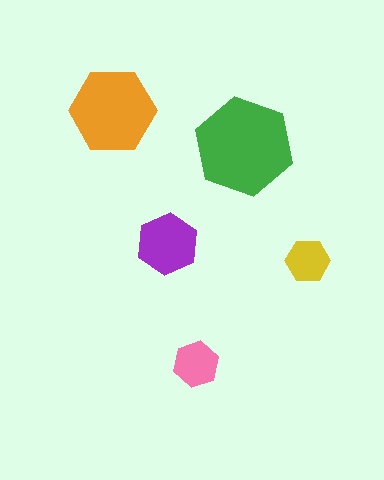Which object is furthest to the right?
The yellow hexagon is rightmost.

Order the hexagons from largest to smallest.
the green one, the orange one, the purple one, the pink one, the yellow one.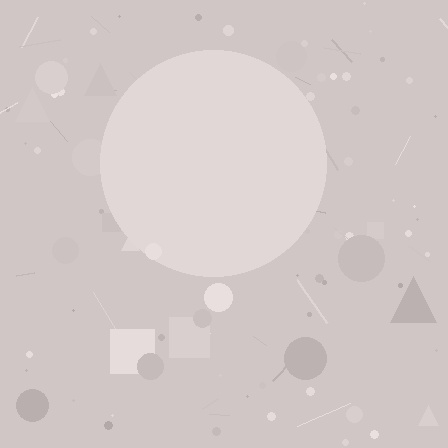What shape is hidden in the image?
A circle is hidden in the image.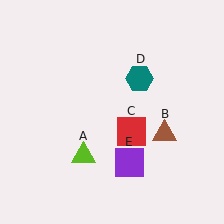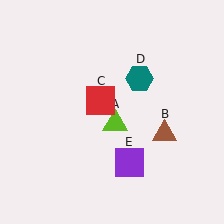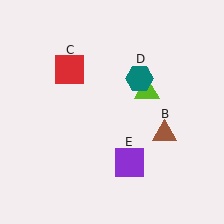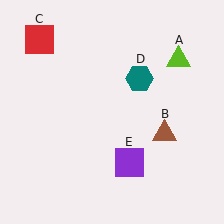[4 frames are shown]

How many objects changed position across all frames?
2 objects changed position: lime triangle (object A), red square (object C).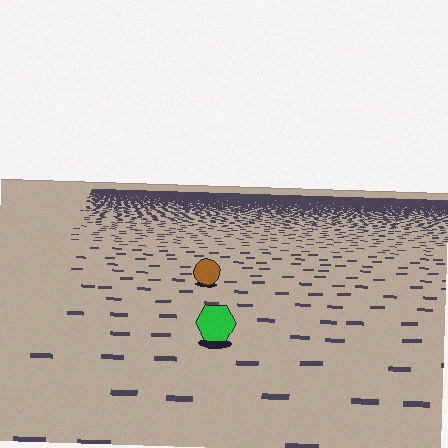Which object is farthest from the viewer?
The brown circle is farthest from the viewer. It appears smaller and the ground texture around it is denser.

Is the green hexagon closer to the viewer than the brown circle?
Yes. The green hexagon is closer — you can tell from the texture gradient: the ground texture is coarser near it.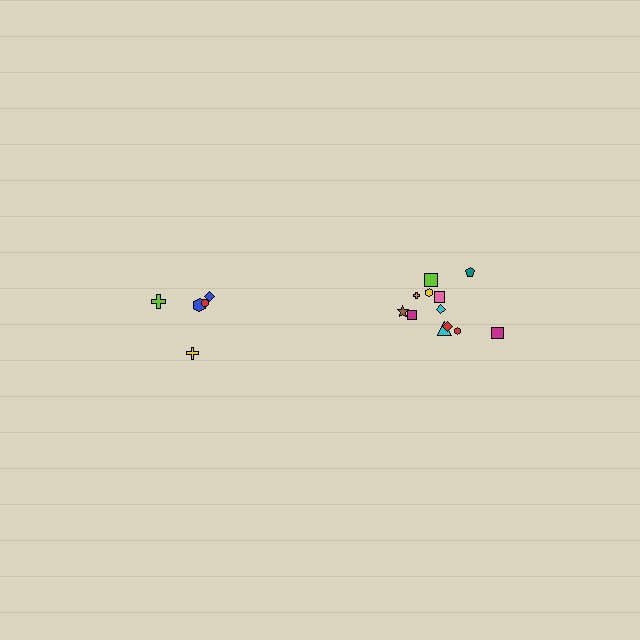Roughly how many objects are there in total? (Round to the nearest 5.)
Roughly 15 objects in total.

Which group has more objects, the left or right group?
The right group.